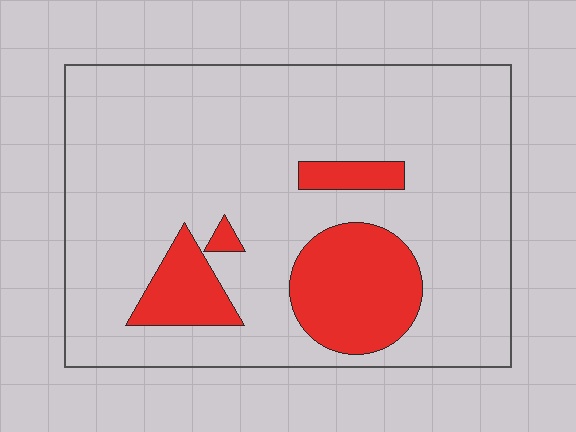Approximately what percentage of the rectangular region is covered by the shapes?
Approximately 20%.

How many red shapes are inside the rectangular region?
4.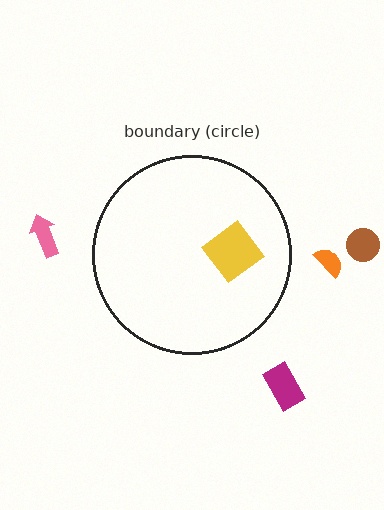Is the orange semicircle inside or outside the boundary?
Outside.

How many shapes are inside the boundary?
1 inside, 4 outside.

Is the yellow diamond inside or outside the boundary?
Inside.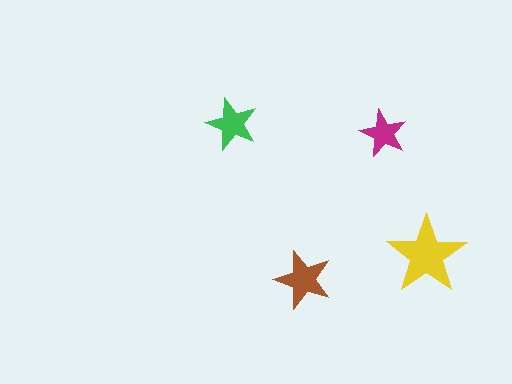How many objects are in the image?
There are 4 objects in the image.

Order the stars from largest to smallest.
the yellow one, the brown one, the green one, the magenta one.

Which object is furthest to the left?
The green star is leftmost.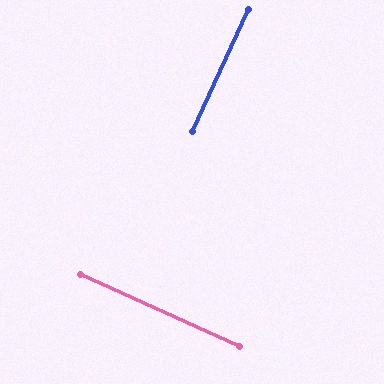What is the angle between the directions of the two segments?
Approximately 90 degrees.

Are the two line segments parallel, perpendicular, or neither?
Perpendicular — they meet at approximately 90°.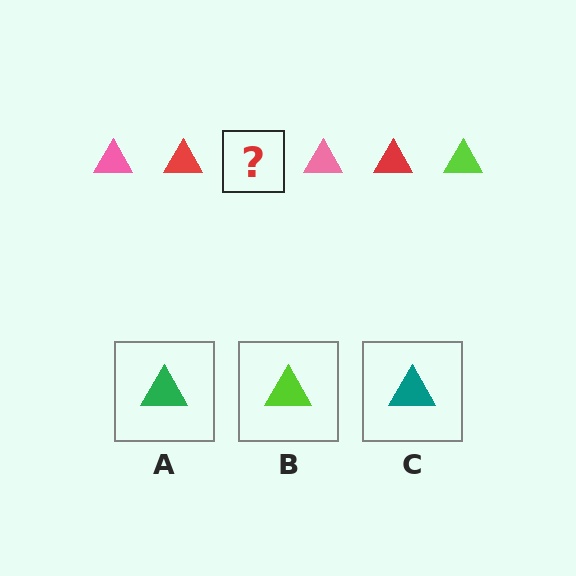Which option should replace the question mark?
Option B.